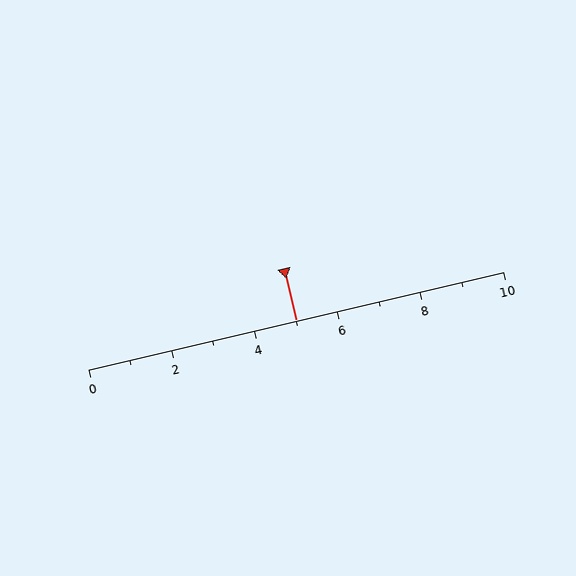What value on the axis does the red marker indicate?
The marker indicates approximately 5.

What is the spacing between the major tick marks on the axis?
The major ticks are spaced 2 apart.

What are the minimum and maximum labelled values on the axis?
The axis runs from 0 to 10.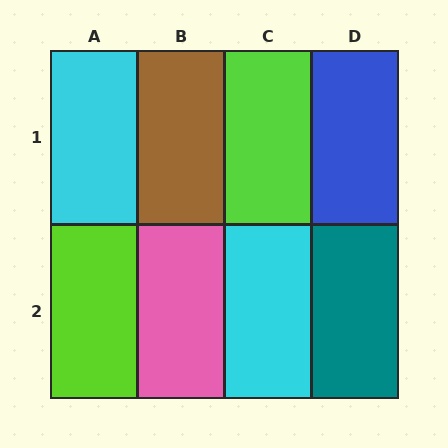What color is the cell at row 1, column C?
Lime.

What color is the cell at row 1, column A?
Cyan.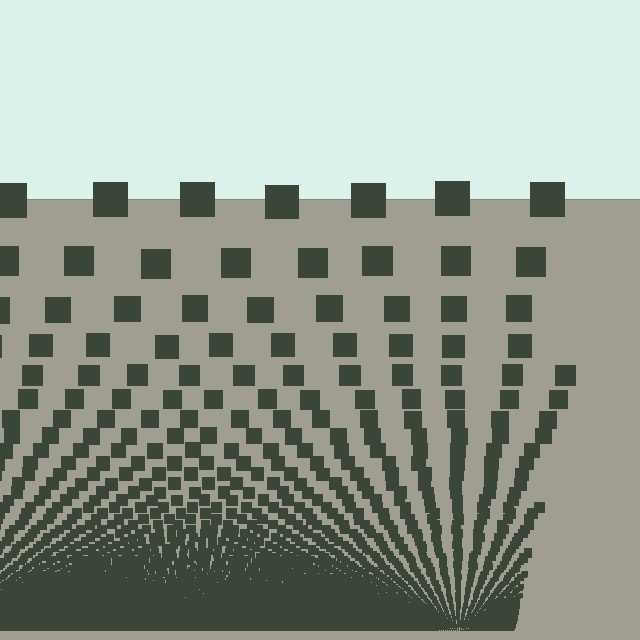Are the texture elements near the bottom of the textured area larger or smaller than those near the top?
Smaller. The gradient is inverted — elements near the bottom are smaller and denser.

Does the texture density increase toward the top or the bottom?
Density increases toward the bottom.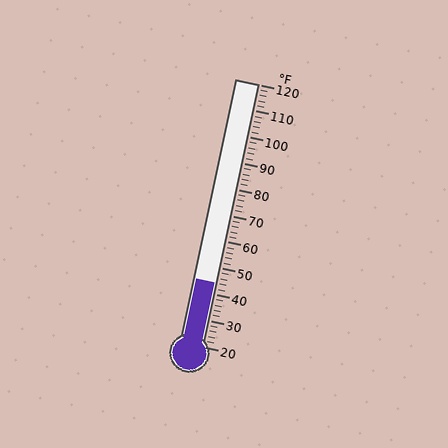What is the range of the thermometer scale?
The thermometer scale ranges from 20°F to 120°F.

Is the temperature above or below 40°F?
The temperature is above 40°F.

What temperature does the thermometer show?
The thermometer shows approximately 44°F.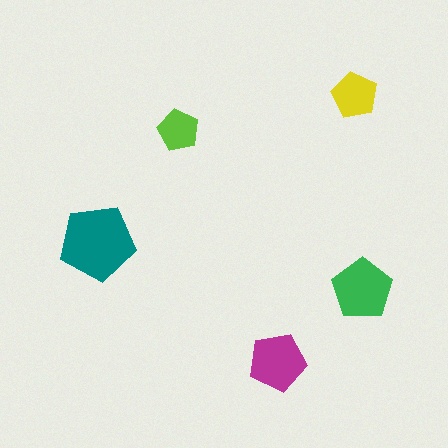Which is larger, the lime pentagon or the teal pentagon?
The teal one.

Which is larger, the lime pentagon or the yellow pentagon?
The yellow one.